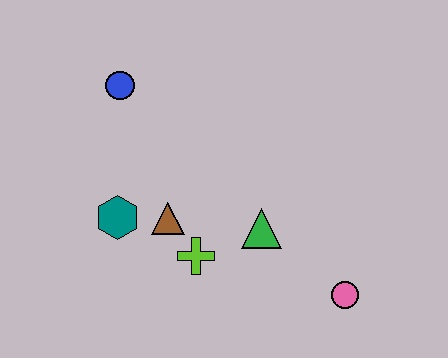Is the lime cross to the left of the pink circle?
Yes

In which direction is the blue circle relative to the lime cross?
The blue circle is above the lime cross.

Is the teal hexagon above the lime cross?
Yes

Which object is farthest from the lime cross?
The blue circle is farthest from the lime cross.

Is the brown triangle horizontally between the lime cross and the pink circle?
No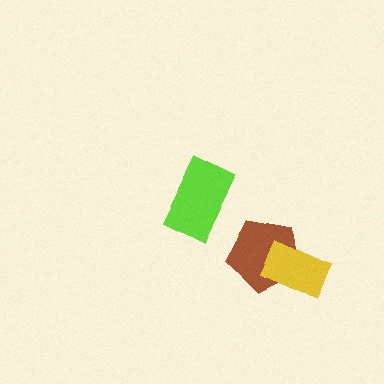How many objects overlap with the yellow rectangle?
1 object overlaps with the yellow rectangle.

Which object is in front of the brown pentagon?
The yellow rectangle is in front of the brown pentagon.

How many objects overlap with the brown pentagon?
1 object overlaps with the brown pentagon.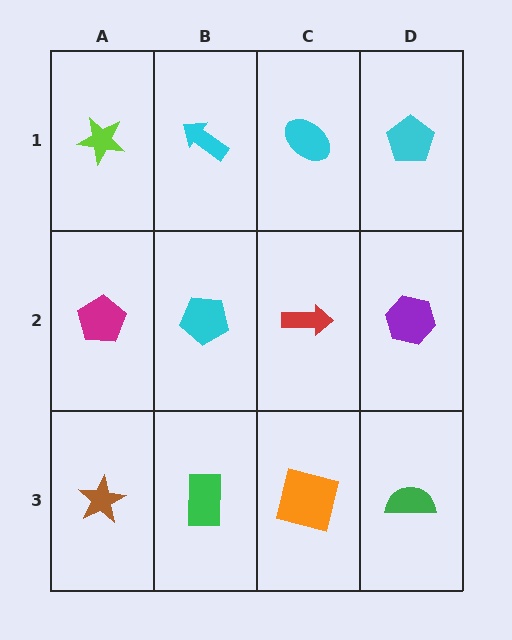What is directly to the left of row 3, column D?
An orange square.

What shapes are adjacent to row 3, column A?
A magenta pentagon (row 2, column A), a green rectangle (row 3, column B).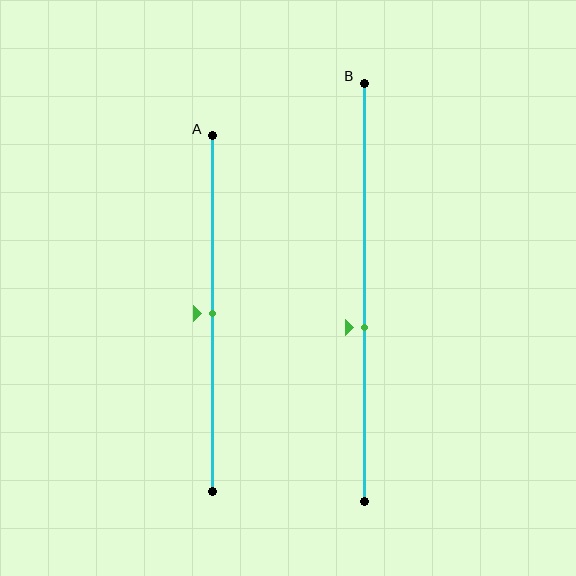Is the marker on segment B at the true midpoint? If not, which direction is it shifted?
No, the marker on segment B is shifted downward by about 8% of the segment length.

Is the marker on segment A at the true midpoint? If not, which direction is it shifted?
Yes, the marker on segment A is at the true midpoint.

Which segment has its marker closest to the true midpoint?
Segment A has its marker closest to the true midpoint.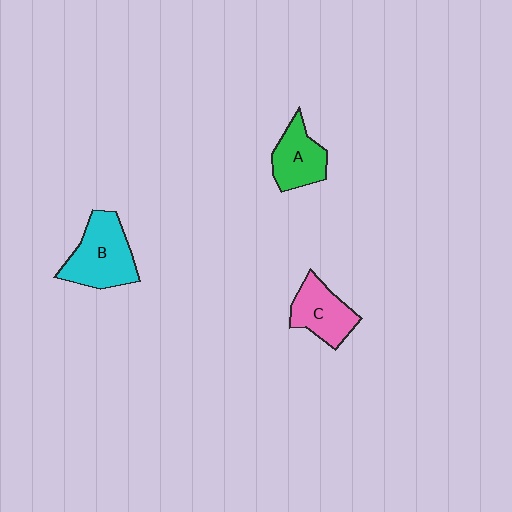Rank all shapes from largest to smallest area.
From largest to smallest: B (cyan), C (pink), A (green).